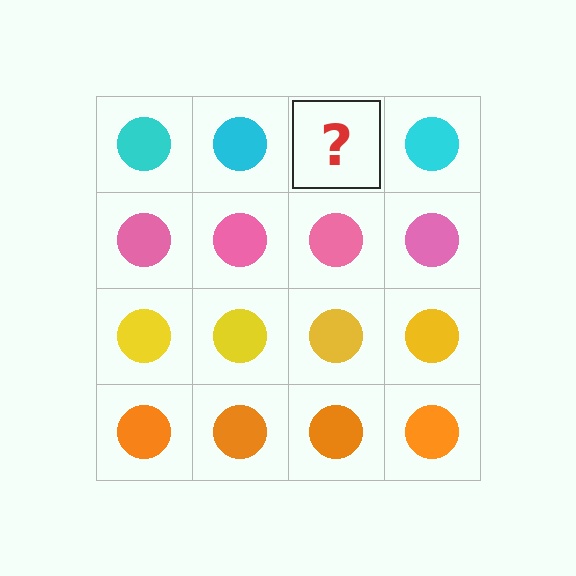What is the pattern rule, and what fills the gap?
The rule is that each row has a consistent color. The gap should be filled with a cyan circle.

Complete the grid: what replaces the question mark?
The question mark should be replaced with a cyan circle.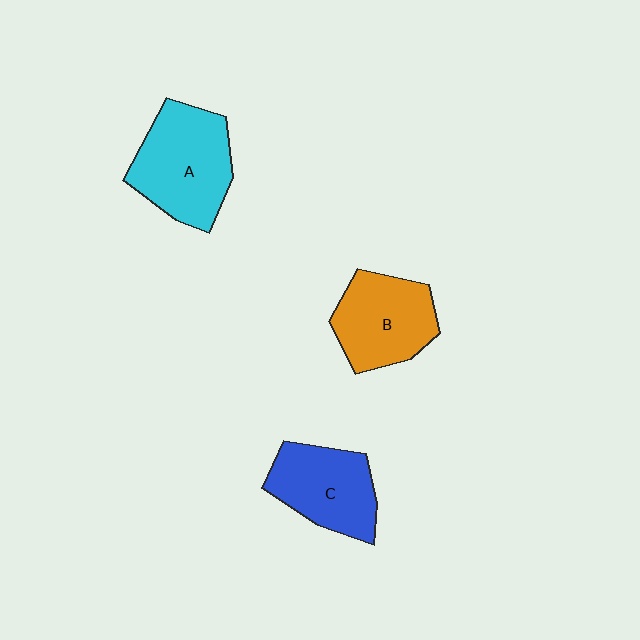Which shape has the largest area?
Shape A (cyan).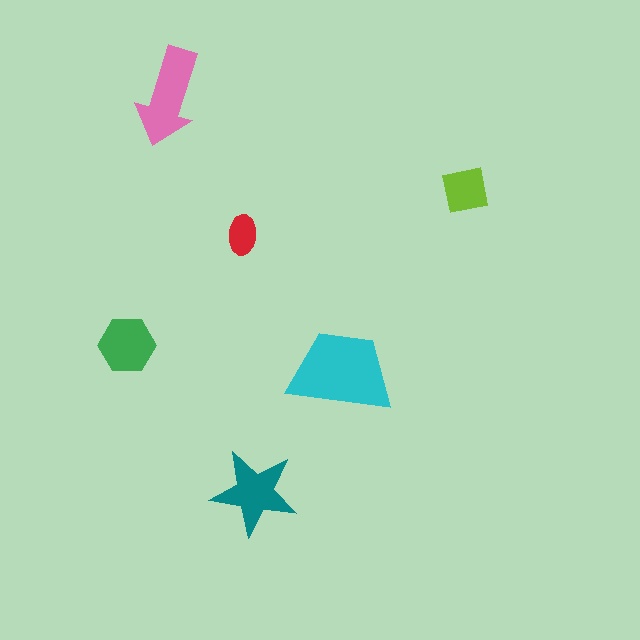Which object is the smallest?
The red ellipse.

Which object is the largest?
The cyan trapezoid.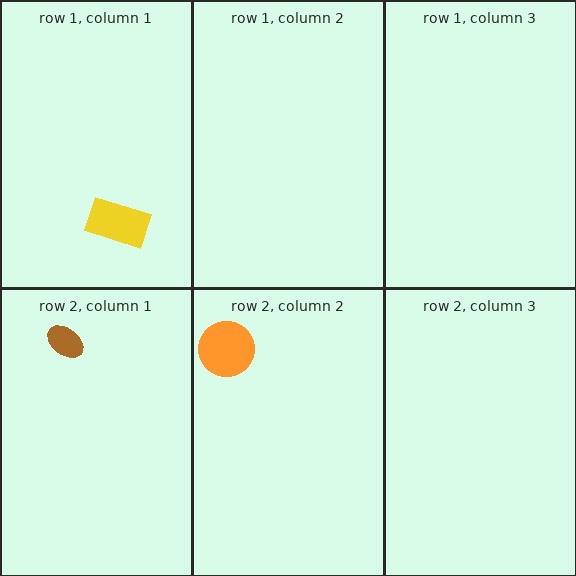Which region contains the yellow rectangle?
The row 1, column 1 region.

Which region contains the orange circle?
The row 2, column 2 region.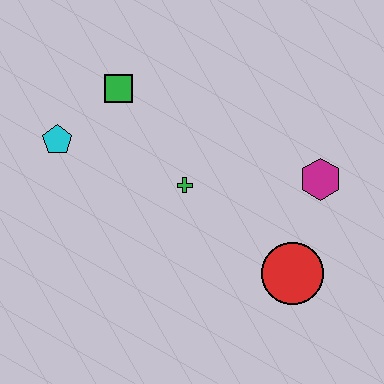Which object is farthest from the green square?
The red circle is farthest from the green square.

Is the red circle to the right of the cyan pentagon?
Yes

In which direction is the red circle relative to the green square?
The red circle is below the green square.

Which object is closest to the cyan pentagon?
The green square is closest to the cyan pentagon.